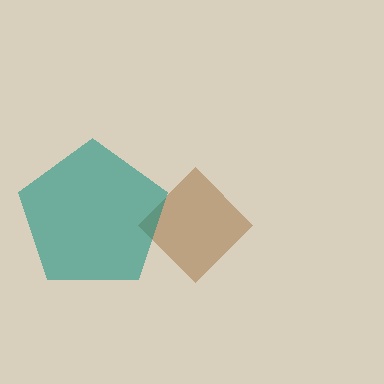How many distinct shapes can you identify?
There are 2 distinct shapes: a brown diamond, a teal pentagon.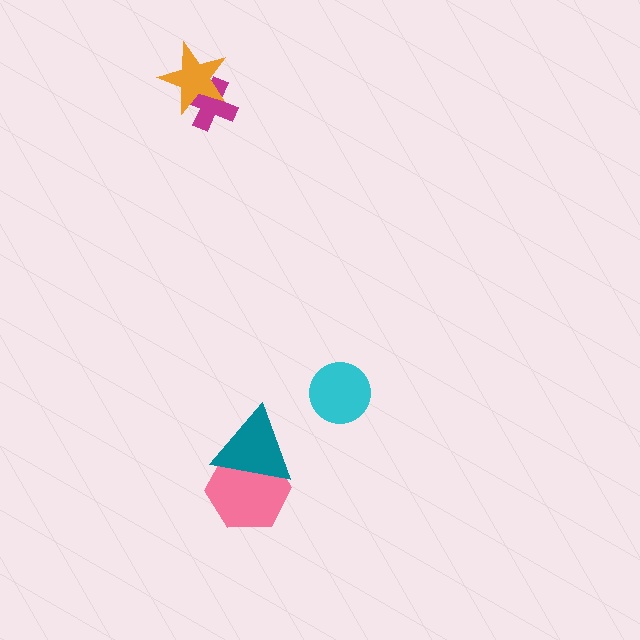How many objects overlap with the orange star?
1 object overlaps with the orange star.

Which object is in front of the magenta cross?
The orange star is in front of the magenta cross.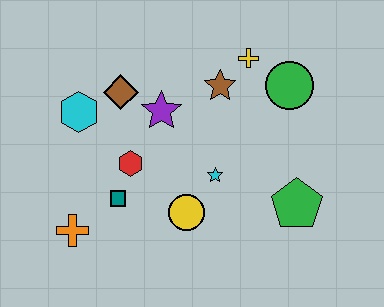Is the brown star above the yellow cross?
No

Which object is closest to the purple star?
The brown diamond is closest to the purple star.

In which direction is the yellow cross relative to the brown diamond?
The yellow cross is to the right of the brown diamond.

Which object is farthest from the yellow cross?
The orange cross is farthest from the yellow cross.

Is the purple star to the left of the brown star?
Yes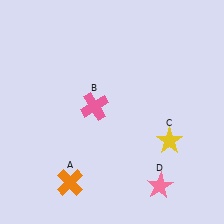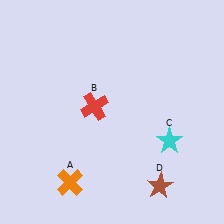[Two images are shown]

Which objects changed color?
B changed from pink to red. C changed from yellow to cyan. D changed from pink to brown.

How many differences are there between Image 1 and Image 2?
There are 3 differences between the two images.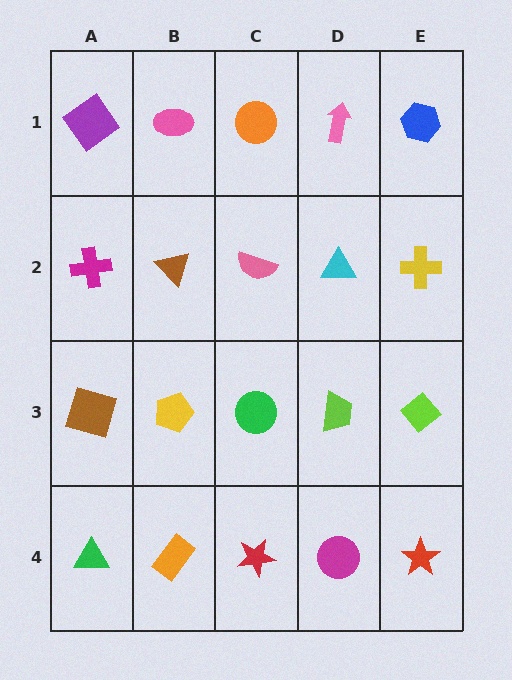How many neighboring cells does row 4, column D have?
3.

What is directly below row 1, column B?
A brown triangle.